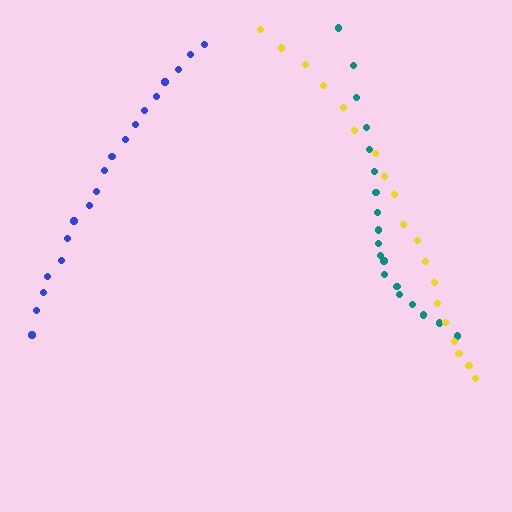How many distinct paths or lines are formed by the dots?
There are 3 distinct paths.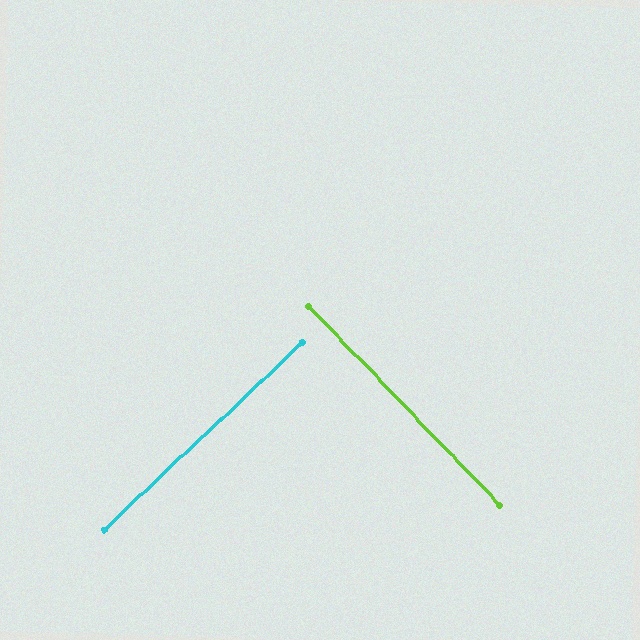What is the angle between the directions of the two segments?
Approximately 90 degrees.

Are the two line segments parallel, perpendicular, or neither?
Perpendicular — they meet at approximately 90°.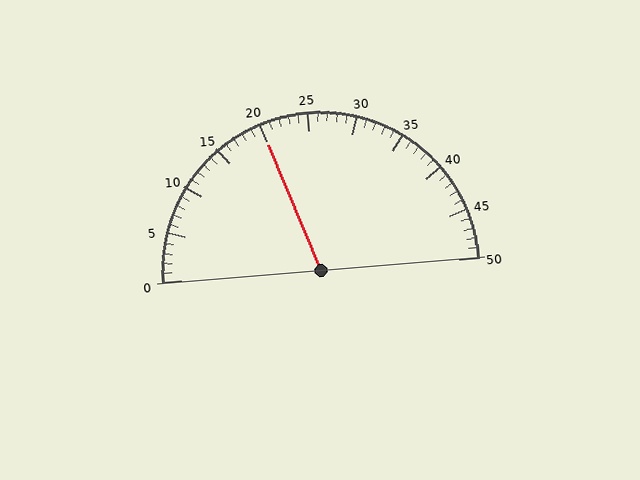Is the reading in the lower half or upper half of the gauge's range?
The reading is in the lower half of the range (0 to 50).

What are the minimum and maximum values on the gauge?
The gauge ranges from 0 to 50.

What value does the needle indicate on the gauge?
The needle indicates approximately 20.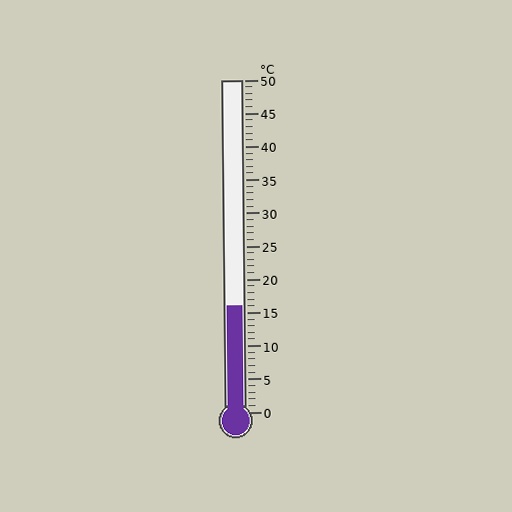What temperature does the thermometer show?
The thermometer shows approximately 16°C.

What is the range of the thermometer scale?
The thermometer scale ranges from 0°C to 50°C.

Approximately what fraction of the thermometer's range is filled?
The thermometer is filled to approximately 30% of its range.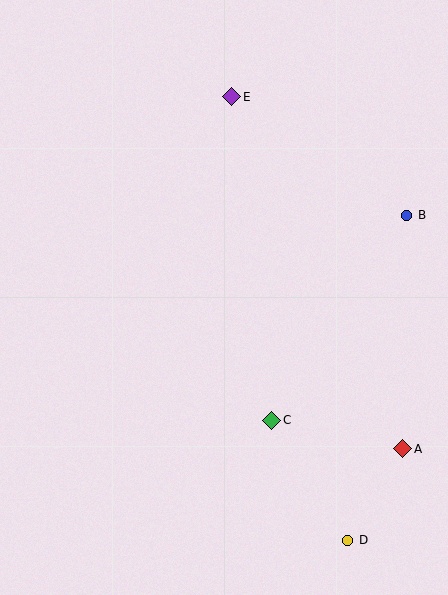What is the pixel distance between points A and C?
The distance between A and C is 134 pixels.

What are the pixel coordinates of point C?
Point C is at (272, 420).